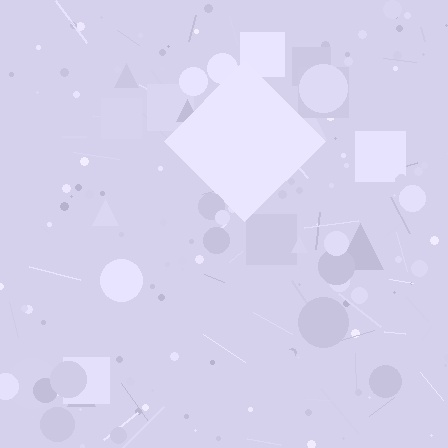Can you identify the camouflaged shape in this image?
The camouflaged shape is a diamond.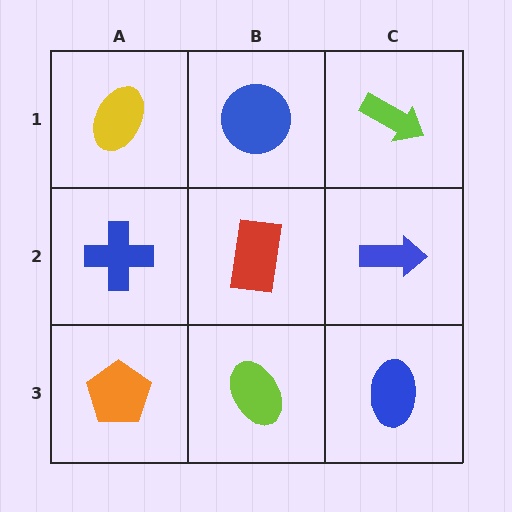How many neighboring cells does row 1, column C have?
2.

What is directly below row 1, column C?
A blue arrow.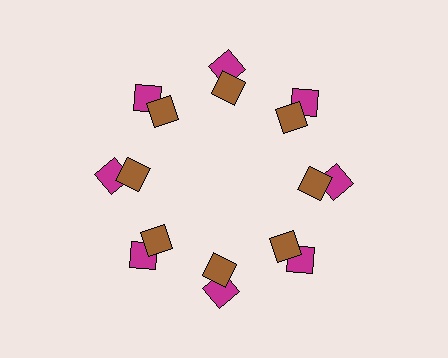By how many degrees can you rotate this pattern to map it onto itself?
The pattern maps onto itself every 45 degrees of rotation.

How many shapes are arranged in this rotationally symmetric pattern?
There are 16 shapes, arranged in 8 groups of 2.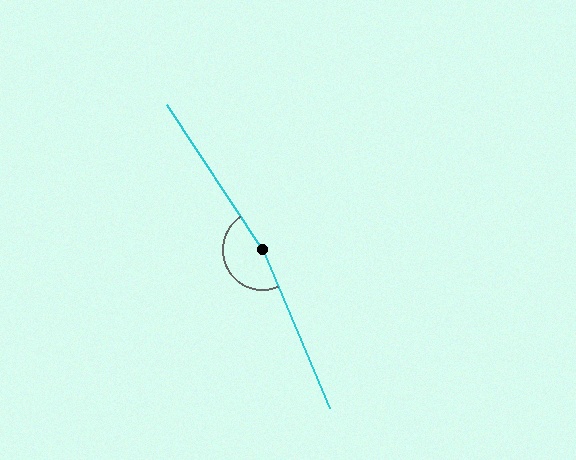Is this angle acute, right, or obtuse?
It is obtuse.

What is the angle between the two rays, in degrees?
Approximately 170 degrees.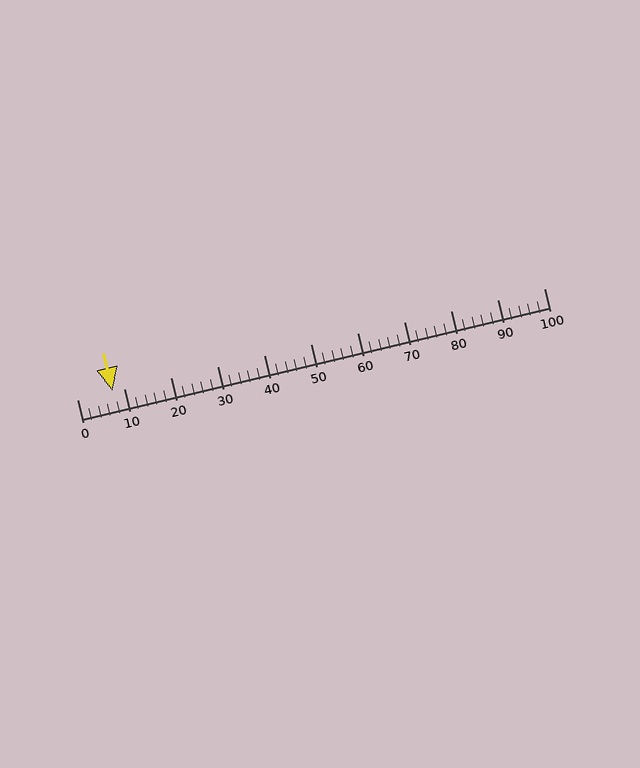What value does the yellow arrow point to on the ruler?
The yellow arrow points to approximately 8.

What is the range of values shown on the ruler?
The ruler shows values from 0 to 100.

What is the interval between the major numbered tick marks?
The major tick marks are spaced 10 units apart.